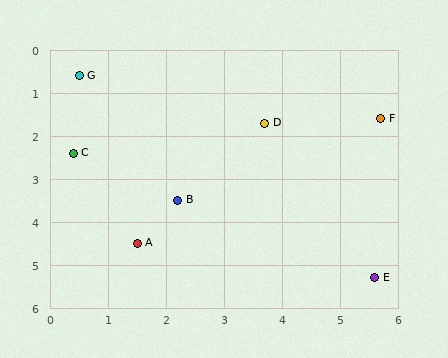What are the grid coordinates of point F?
Point F is at approximately (5.7, 1.6).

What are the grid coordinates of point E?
Point E is at approximately (5.6, 5.3).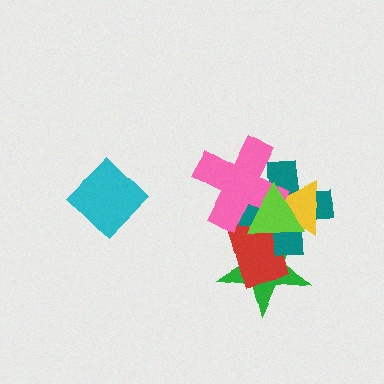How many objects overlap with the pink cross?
5 objects overlap with the pink cross.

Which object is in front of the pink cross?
The lime triangle is in front of the pink cross.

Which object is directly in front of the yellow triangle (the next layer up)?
The pink cross is directly in front of the yellow triangle.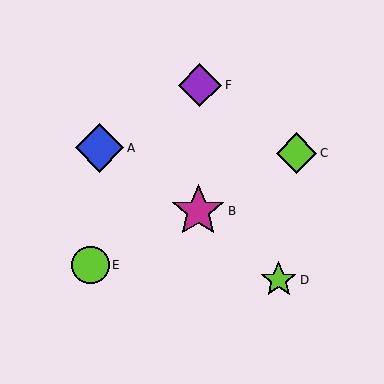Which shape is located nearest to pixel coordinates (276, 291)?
The lime star (labeled D) at (279, 280) is nearest to that location.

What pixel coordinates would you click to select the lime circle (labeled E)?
Click at (91, 265) to select the lime circle E.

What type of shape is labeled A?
Shape A is a blue diamond.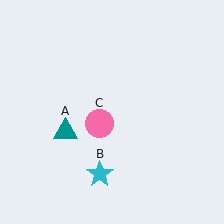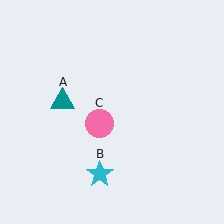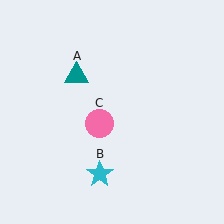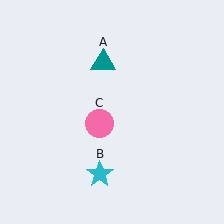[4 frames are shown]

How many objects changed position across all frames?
1 object changed position: teal triangle (object A).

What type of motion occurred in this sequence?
The teal triangle (object A) rotated clockwise around the center of the scene.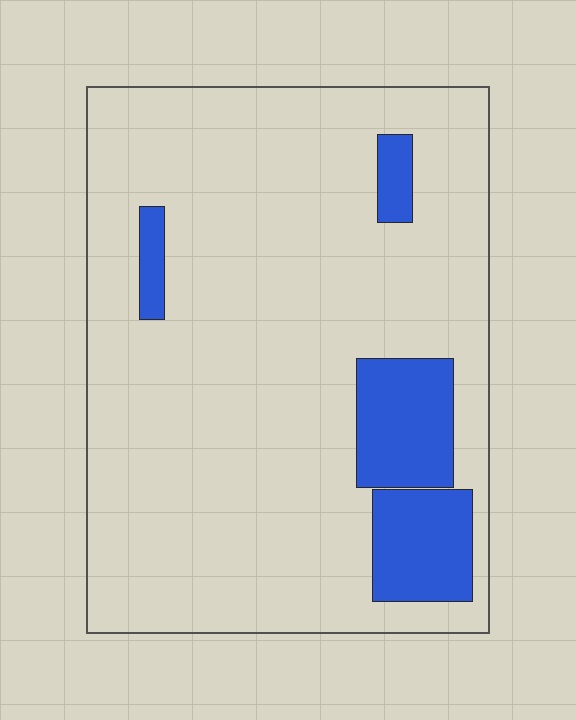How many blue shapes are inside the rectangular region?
4.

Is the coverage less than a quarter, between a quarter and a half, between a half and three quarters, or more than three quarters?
Less than a quarter.